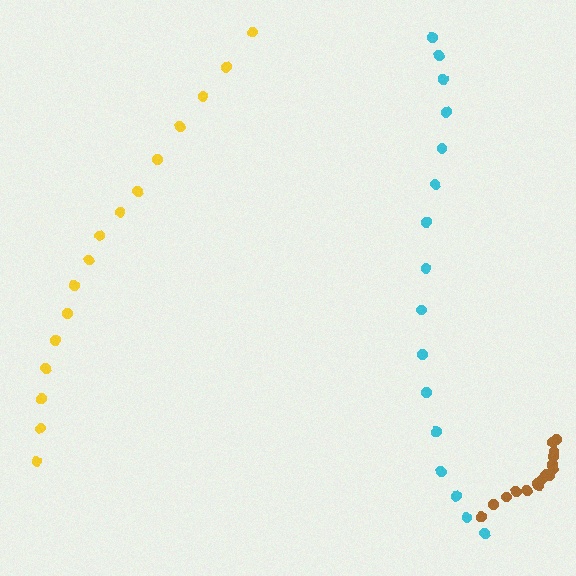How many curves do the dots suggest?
There are 3 distinct paths.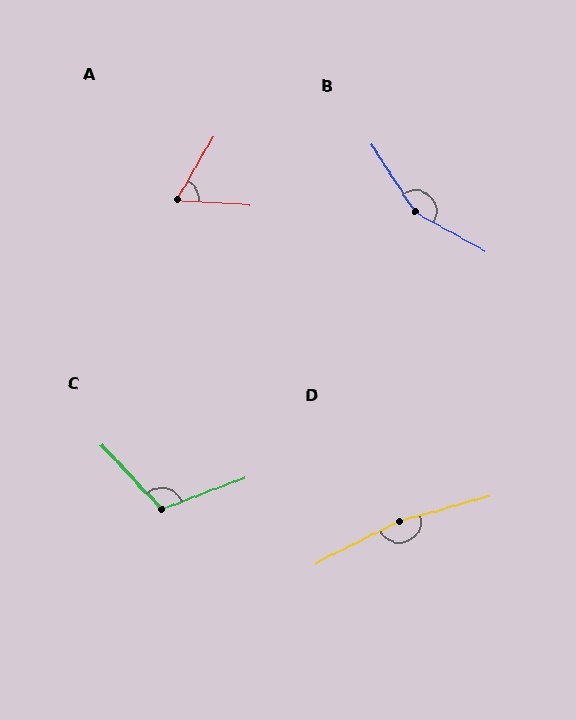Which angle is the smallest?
A, at approximately 64 degrees.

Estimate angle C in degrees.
Approximately 112 degrees.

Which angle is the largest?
D, at approximately 168 degrees.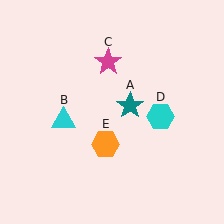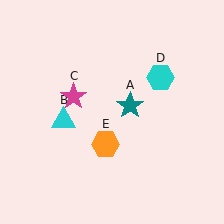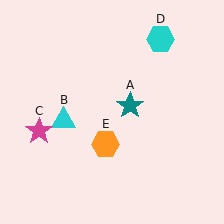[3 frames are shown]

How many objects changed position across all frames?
2 objects changed position: magenta star (object C), cyan hexagon (object D).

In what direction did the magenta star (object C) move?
The magenta star (object C) moved down and to the left.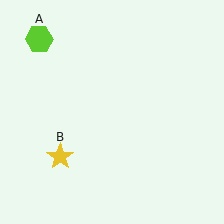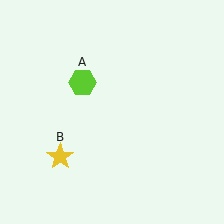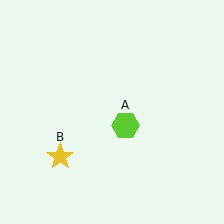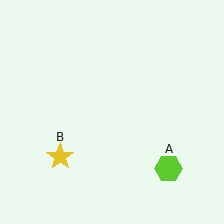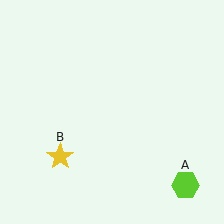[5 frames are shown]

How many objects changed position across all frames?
1 object changed position: lime hexagon (object A).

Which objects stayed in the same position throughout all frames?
Yellow star (object B) remained stationary.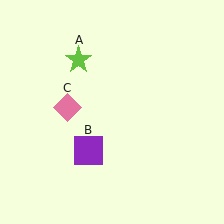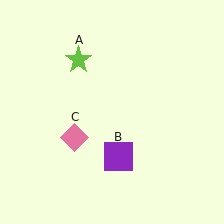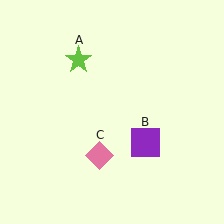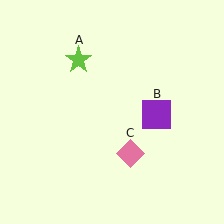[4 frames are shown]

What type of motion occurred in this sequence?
The purple square (object B), pink diamond (object C) rotated counterclockwise around the center of the scene.